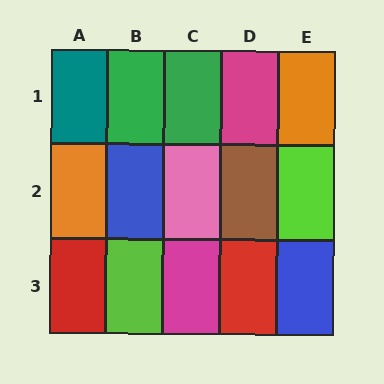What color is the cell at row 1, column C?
Green.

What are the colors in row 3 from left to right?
Red, lime, magenta, red, blue.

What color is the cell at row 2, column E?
Lime.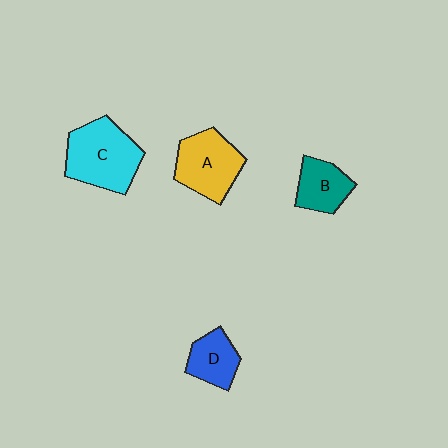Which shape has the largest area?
Shape C (cyan).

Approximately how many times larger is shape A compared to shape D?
Approximately 1.6 times.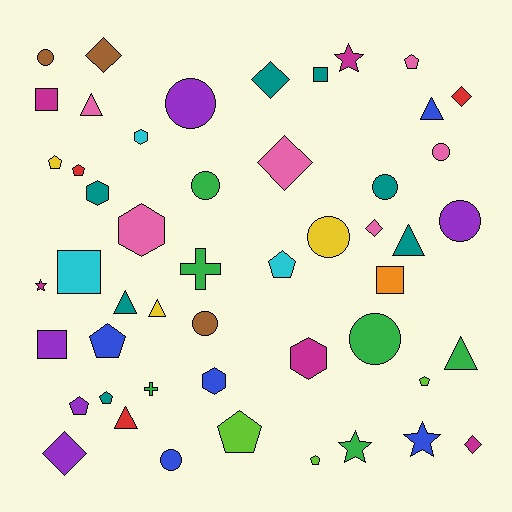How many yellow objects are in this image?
There are 3 yellow objects.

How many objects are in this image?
There are 50 objects.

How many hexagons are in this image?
There are 5 hexagons.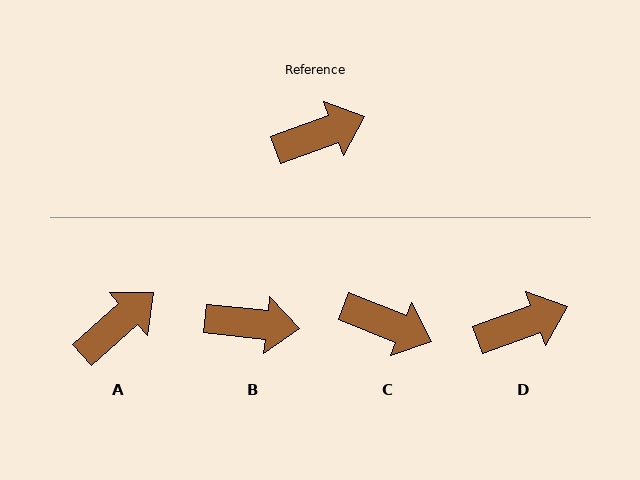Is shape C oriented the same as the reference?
No, it is off by about 42 degrees.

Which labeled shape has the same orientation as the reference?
D.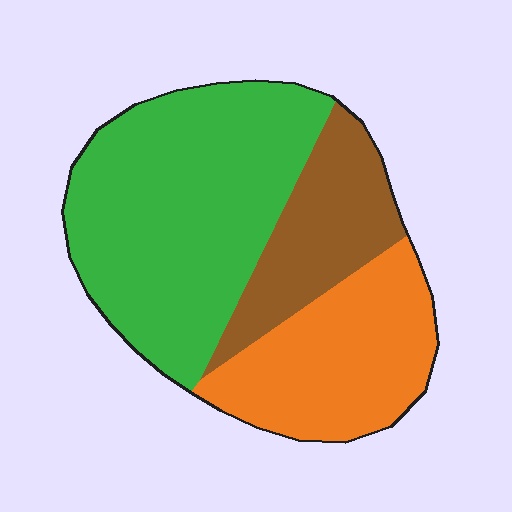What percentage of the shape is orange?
Orange takes up about one quarter (1/4) of the shape.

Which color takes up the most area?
Green, at roughly 50%.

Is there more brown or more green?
Green.